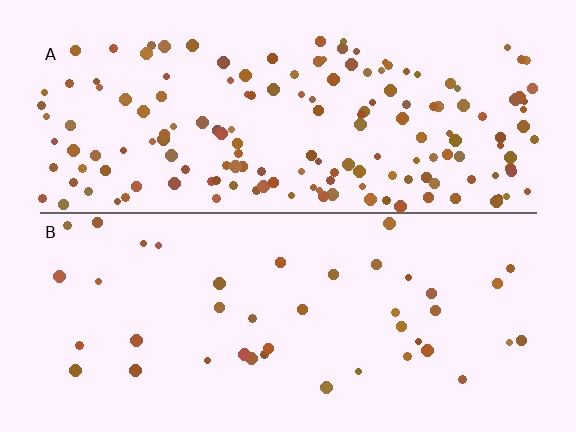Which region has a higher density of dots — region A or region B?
A (the top).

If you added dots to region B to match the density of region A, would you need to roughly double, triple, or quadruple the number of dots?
Approximately quadruple.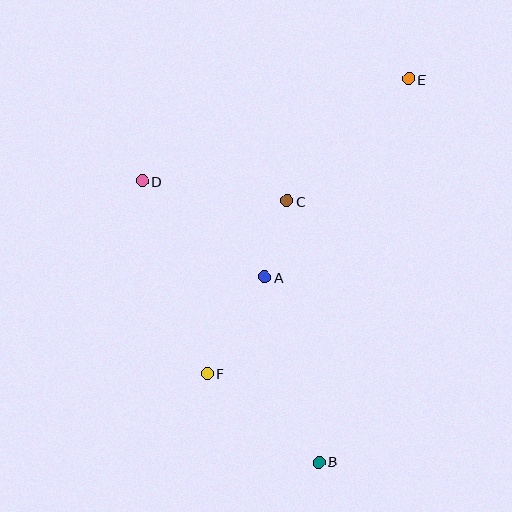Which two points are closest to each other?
Points A and C are closest to each other.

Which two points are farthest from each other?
Points B and E are farthest from each other.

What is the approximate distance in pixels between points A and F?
The distance between A and F is approximately 113 pixels.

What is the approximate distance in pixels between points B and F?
The distance between B and F is approximately 143 pixels.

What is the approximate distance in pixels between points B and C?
The distance between B and C is approximately 263 pixels.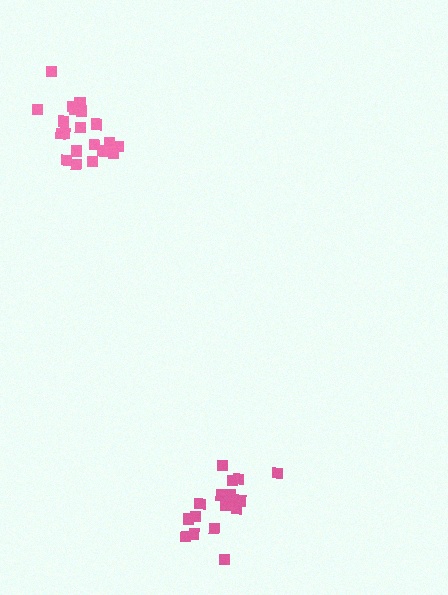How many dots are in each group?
Group 1: 20 dots, Group 2: 17 dots (37 total).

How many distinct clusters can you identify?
There are 2 distinct clusters.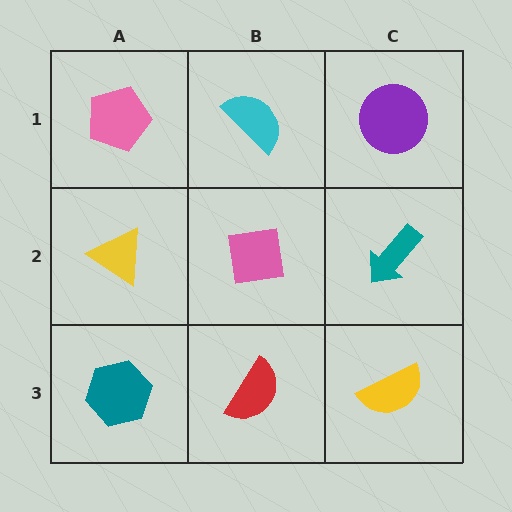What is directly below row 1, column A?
A yellow triangle.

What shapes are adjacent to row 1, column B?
A pink square (row 2, column B), a pink pentagon (row 1, column A), a purple circle (row 1, column C).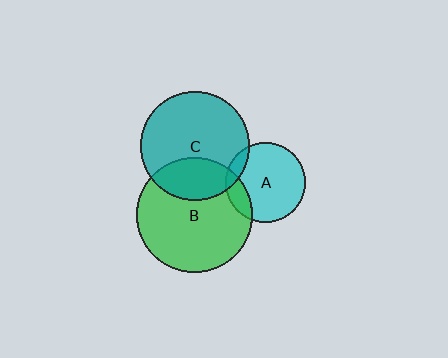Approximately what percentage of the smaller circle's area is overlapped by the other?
Approximately 15%.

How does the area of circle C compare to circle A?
Approximately 1.8 times.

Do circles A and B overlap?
Yes.